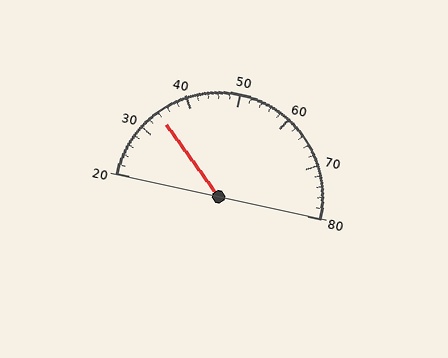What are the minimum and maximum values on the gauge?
The gauge ranges from 20 to 80.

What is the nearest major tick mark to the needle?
The nearest major tick mark is 30.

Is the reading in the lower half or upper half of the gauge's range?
The reading is in the lower half of the range (20 to 80).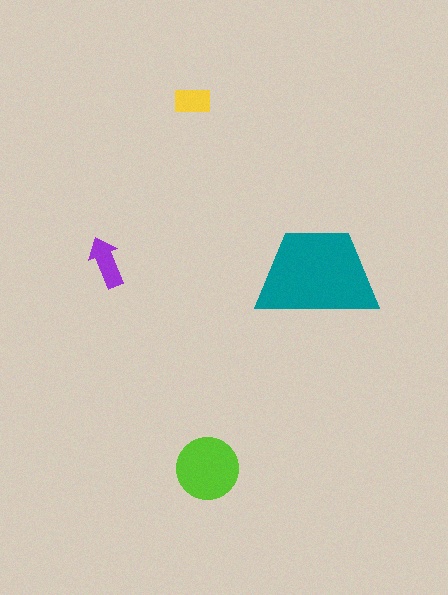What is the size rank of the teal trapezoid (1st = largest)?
1st.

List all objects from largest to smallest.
The teal trapezoid, the lime circle, the purple arrow, the yellow rectangle.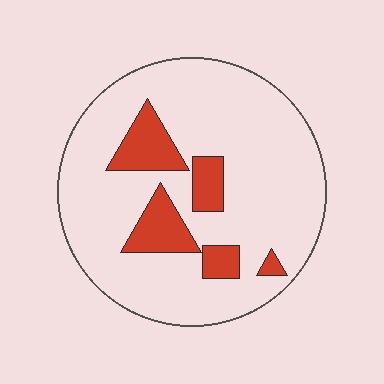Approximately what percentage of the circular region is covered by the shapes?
Approximately 15%.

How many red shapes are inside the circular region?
5.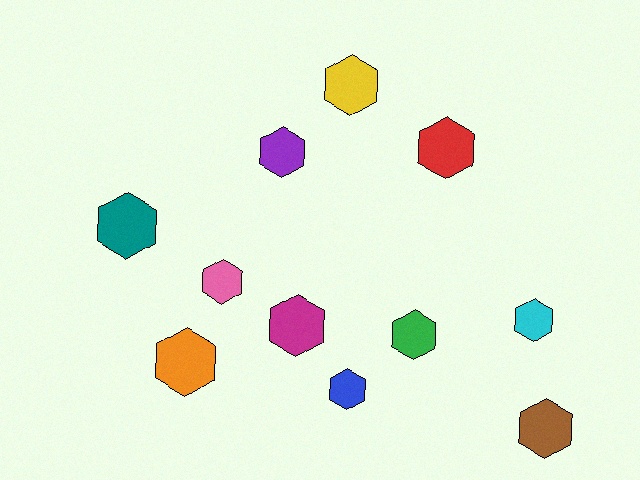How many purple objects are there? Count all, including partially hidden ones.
There is 1 purple object.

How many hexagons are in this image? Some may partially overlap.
There are 11 hexagons.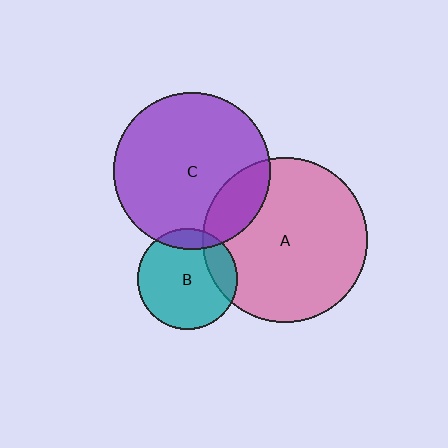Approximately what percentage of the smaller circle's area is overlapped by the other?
Approximately 20%.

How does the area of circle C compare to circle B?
Approximately 2.4 times.